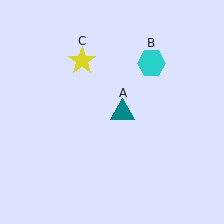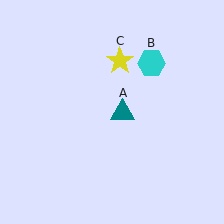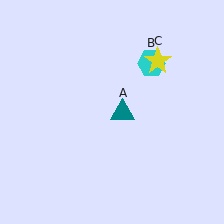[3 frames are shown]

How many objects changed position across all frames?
1 object changed position: yellow star (object C).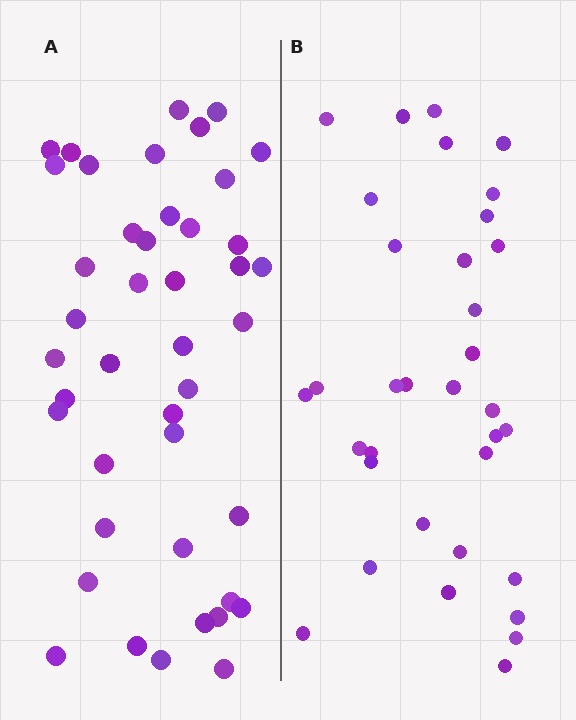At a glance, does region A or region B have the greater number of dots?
Region A (the left region) has more dots.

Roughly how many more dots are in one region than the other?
Region A has roughly 8 or so more dots than region B.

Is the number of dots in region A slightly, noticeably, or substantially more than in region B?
Region A has noticeably more, but not dramatically so. The ratio is roughly 1.3 to 1.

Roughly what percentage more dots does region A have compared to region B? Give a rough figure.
About 25% more.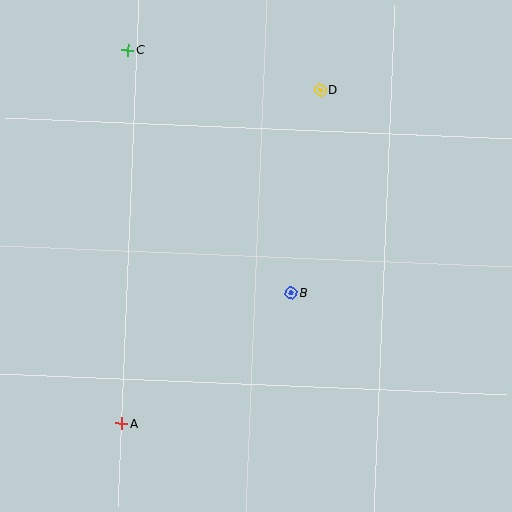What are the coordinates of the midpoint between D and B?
The midpoint between D and B is at (306, 191).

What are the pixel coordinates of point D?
Point D is at (320, 90).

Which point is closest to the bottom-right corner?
Point B is closest to the bottom-right corner.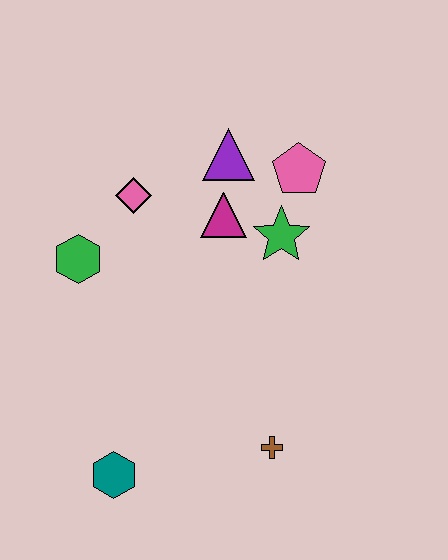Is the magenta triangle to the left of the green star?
Yes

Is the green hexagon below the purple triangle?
Yes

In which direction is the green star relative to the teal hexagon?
The green star is above the teal hexagon.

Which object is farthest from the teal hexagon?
The pink pentagon is farthest from the teal hexagon.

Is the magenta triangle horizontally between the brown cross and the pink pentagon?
No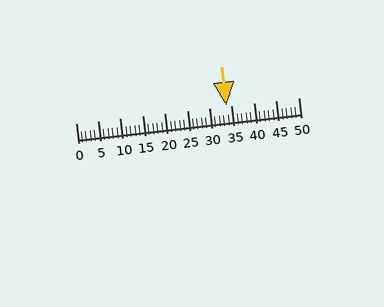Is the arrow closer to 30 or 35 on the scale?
The arrow is closer to 35.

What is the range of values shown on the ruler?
The ruler shows values from 0 to 50.